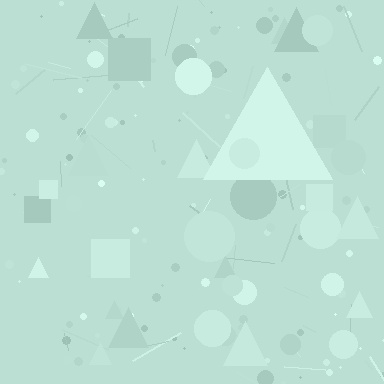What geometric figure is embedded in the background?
A triangle is embedded in the background.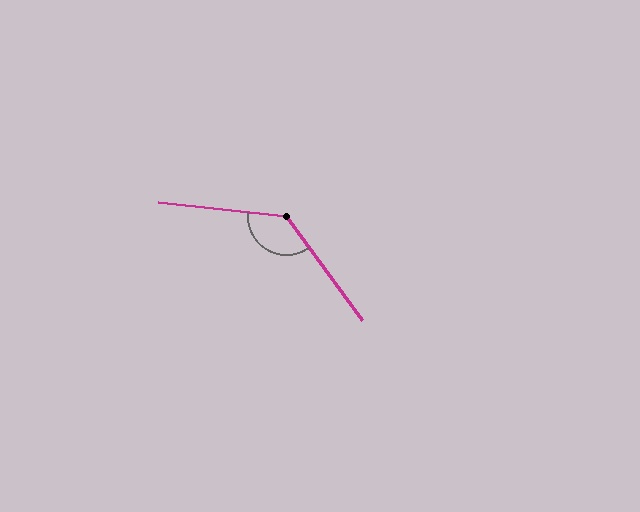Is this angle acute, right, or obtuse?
It is obtuse.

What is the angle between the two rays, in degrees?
Approximately 132 degrees.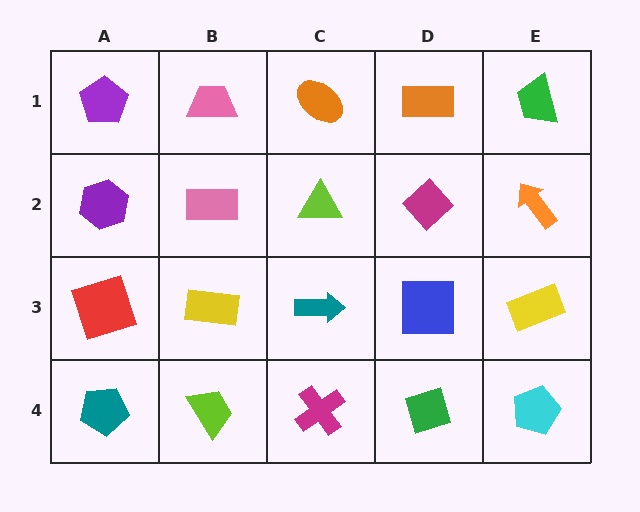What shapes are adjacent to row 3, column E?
An orange arrow (row 2, column E), a cyan pentagon (row 4, column E), a blue square (row 3, column D).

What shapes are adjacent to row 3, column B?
A pink rectangle (row 2, column B), a lime trapezoid (row 4, column B), a red square (row 3, column A), a teal arrow (row 3, column C).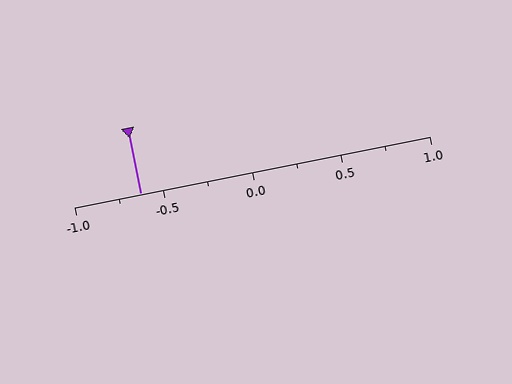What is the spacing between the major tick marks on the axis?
The major ticks are spaced 0.5 apart.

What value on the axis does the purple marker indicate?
The marker indicates approximately -0.62.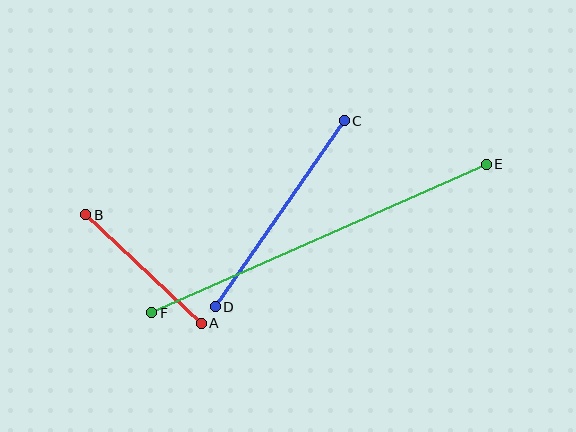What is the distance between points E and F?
The distance is approximately 366 pixels.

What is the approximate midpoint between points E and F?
The midpoint is at approximately (319, 238) pixels.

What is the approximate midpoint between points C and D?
The midpoint is at approximately (280, 214) pixels.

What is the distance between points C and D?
The distance is approximately 226 pixels.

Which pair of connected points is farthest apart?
Points E and F are farthest apart.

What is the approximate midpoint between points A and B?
The midpoint is at approximately (144, 269) pixels.